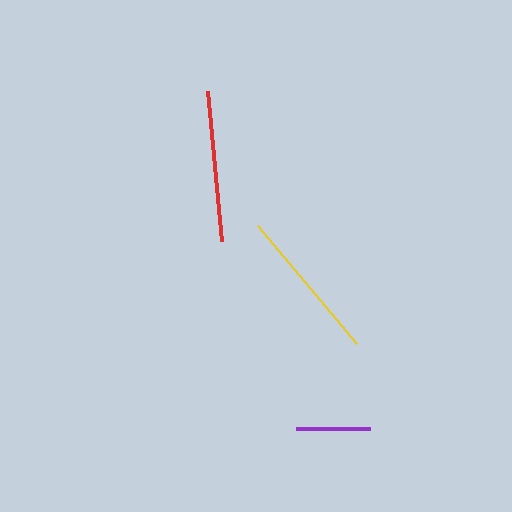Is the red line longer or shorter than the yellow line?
The yellow line is longer than the red line.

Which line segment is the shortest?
The purple line is the shortest at approximately 75 pixels.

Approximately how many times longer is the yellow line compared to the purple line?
The yellow line is approximately 2.1 times the length of the purple line.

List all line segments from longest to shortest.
From longest to shortest: yellow, red, purple.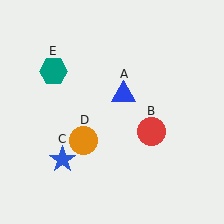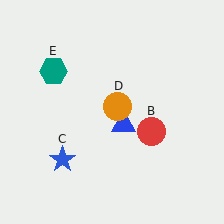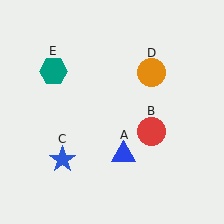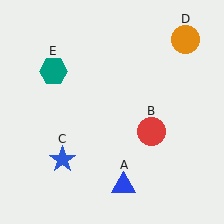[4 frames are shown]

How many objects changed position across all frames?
2 objects changed position: blue triangle (object A), orange circle (object D).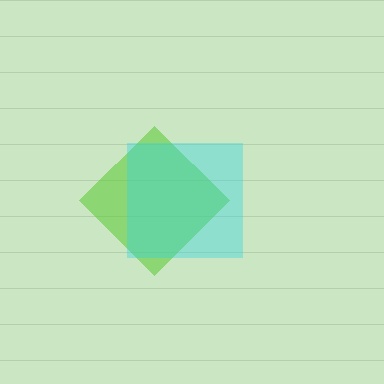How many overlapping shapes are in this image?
There are 2 overlapping shapes in the image.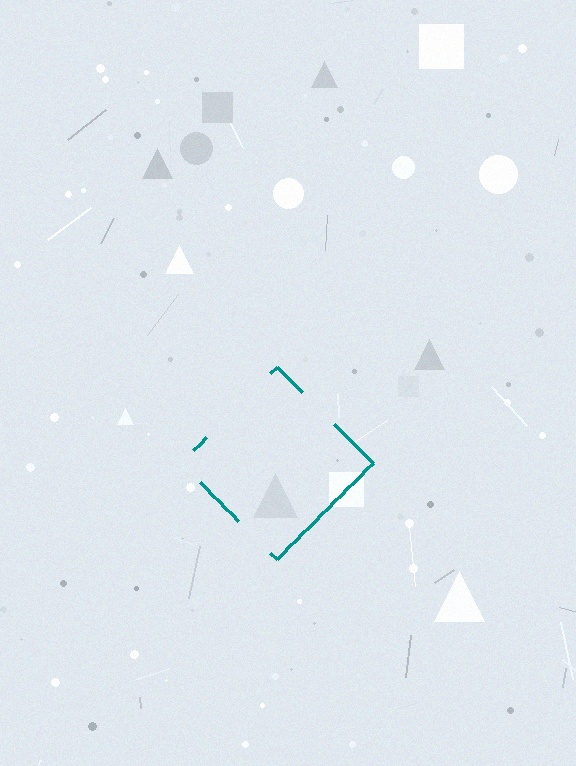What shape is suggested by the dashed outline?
The dashed outline suggests a diamond.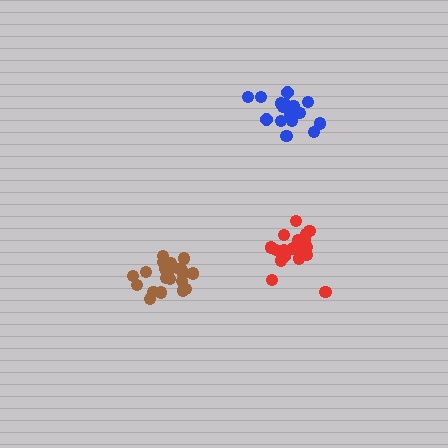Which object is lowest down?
The brown cluster is bottommost.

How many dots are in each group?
Group 1: 19 dots, Group 2: 21 dots, Group 3: 21 dots (61 total).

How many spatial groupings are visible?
There are 3 spatial groupings.